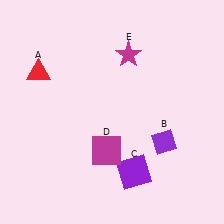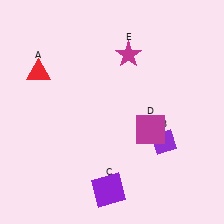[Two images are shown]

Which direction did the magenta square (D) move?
The magenta square (D) moved right.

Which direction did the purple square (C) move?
The purple square (C) moved left.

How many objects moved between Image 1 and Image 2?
2 objects moved between the two images.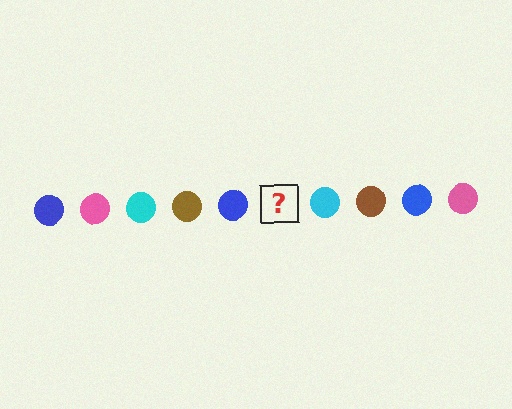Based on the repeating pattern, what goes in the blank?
The blank should be a pink circle.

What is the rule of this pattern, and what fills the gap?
The rule is that the pattern cycles through blue, pink, cyan, brown circles. The gap should be filled with a pink circle.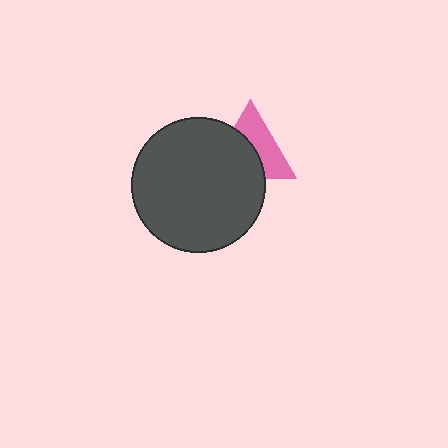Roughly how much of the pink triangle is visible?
About half of it is visible (roughly 49%).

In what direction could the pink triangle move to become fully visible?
The pink triangle could move toward the upper-right. That would shift it out from behind the dark gray circle entirely.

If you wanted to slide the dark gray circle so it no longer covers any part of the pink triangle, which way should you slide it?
Slide it toward the lower-left — that is the most direct way to separate the two shapes.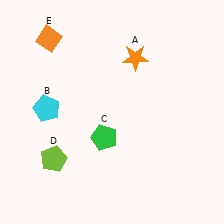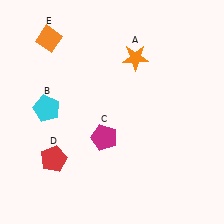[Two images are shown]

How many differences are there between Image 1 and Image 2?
There are 2 differences between the two images.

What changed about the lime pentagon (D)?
In Image 1, D is lime. In Image 2, it changed to red.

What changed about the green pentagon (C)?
In Image 1, C is green. In Image 2, it changed to magenta.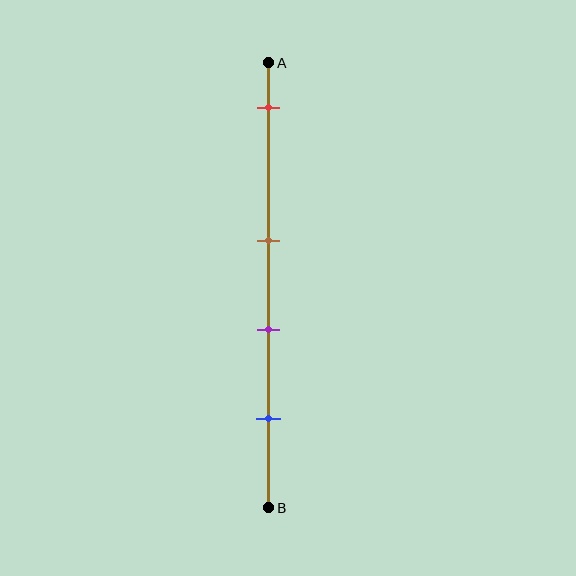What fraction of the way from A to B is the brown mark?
The brown mark is approximately 40% (0.4) of the way from A to B.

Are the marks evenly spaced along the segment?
No, the marks are not evenly spaced.